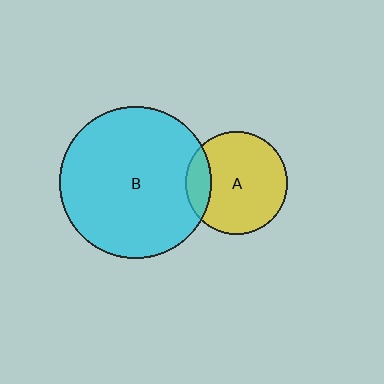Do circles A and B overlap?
Yes.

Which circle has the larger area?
Circle B (cyan).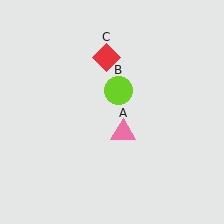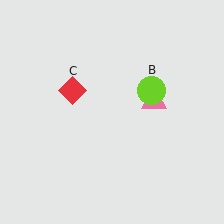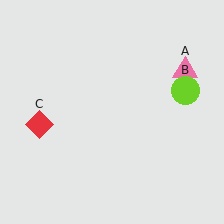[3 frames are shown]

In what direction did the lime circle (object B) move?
The lime circle (object B) moved right.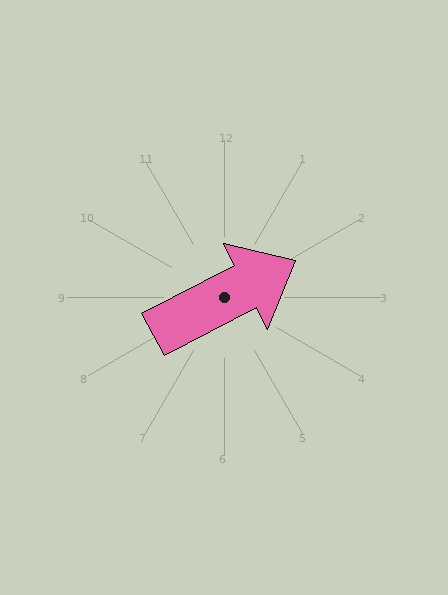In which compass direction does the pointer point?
Northeast.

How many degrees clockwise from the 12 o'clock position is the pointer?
Approximately 62 degrees.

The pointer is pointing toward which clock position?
Roughly 2 o'clock.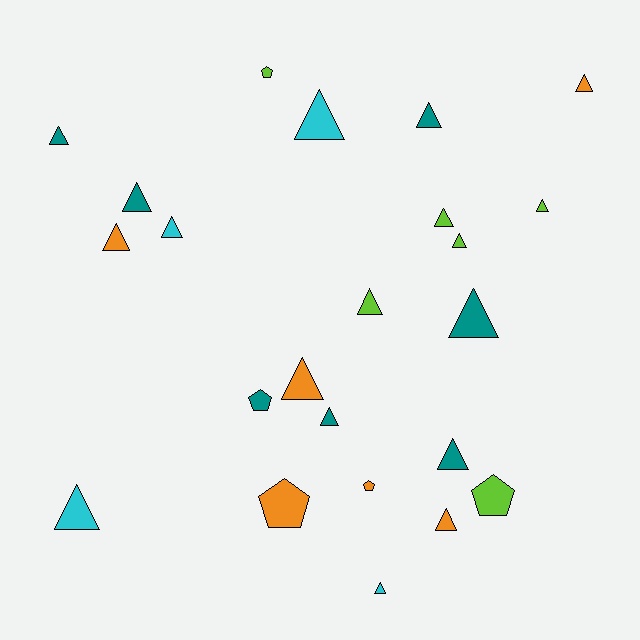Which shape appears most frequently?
Triangle, with 18 objects.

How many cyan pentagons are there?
There are no cyan pentagons.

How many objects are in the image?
There are 23 objects.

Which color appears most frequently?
Teal, with 7 objects.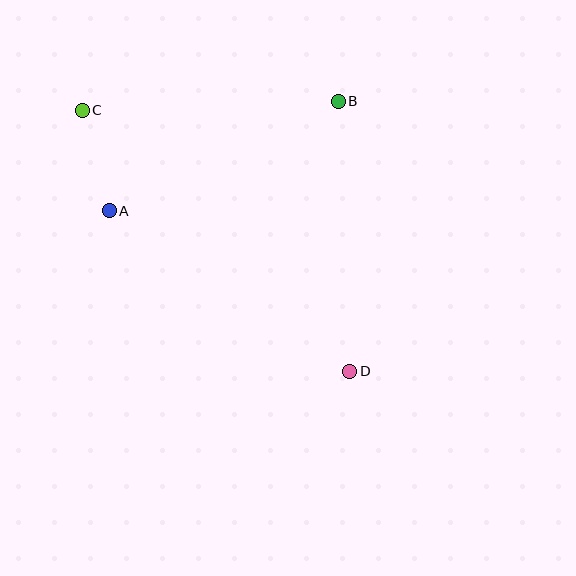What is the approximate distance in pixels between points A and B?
The distance between A and B is approximately 254 pixels.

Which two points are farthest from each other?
Points C and D are farthest from each other.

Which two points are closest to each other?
Points A and C are closest to each other.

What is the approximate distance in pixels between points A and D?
The distance between A and D is approximately 289 pixels.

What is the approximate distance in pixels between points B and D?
The distance between B and D is approximately 270 pixels.